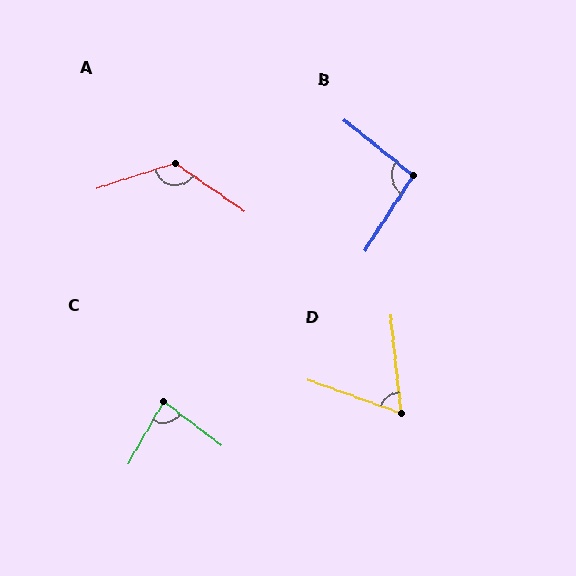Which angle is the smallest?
D, at approximately 64 degrees.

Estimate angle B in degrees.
Approximately 96 degrees.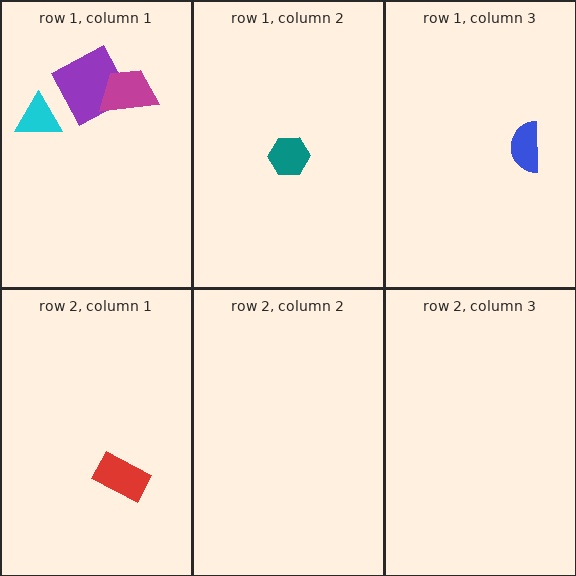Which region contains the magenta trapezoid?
The row 1, column 1 region.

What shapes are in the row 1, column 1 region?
The purple square, the magenta trapezoid, the cyan triangle.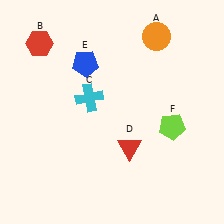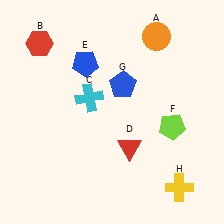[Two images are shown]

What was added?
A blue pentagon (G), a yellow cross (H) were added in Image 2.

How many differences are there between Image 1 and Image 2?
There are 2 differences between the two images.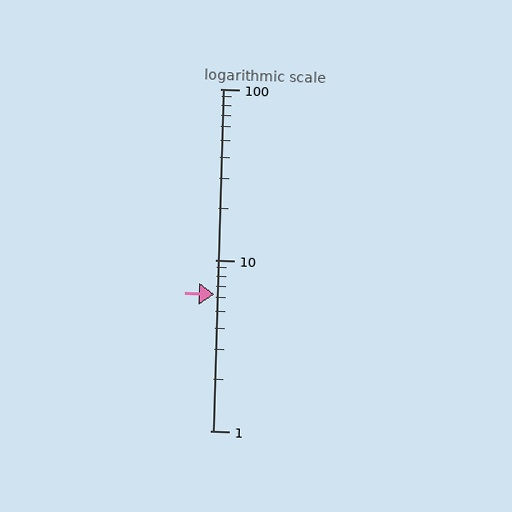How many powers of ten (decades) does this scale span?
The scale spans 2 decades, from 1 to 100.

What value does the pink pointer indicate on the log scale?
The pointer indicates approximately 6.3.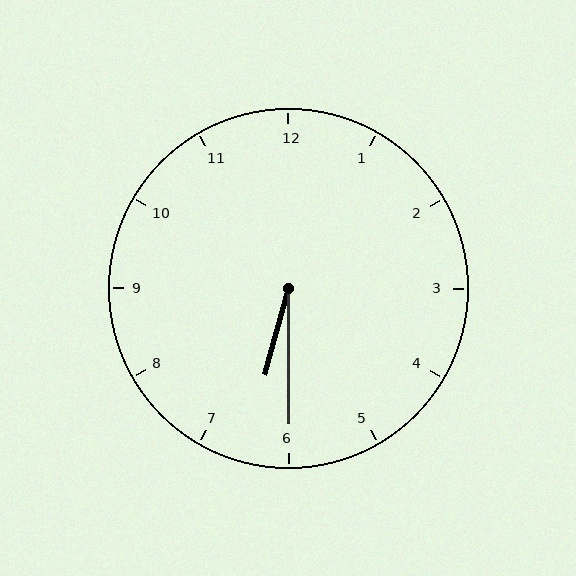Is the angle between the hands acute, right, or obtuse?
It is acute.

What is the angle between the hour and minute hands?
Approximately 15 degrees.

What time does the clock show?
6:30.